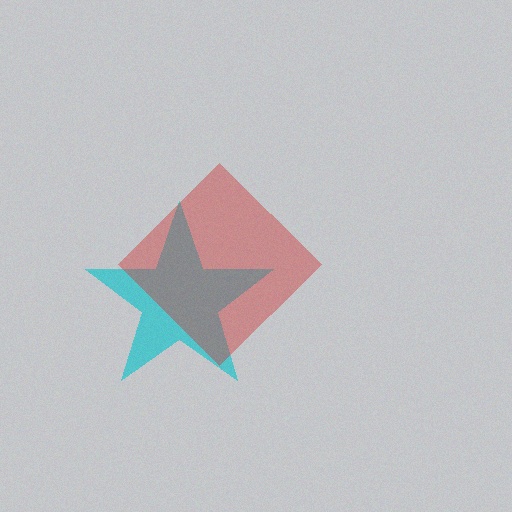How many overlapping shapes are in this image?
There are 2 overlapping shapes in the image.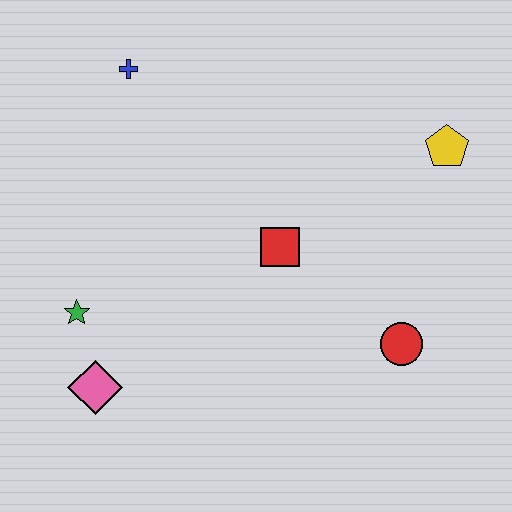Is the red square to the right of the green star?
Yes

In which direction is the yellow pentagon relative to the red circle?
The yellow pentagon is above the red circle.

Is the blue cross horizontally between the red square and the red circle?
No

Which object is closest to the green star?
The pink diamond is closest to the green star.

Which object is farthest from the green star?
The yellow pentagon is farthest from the green star.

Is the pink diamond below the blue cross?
Yes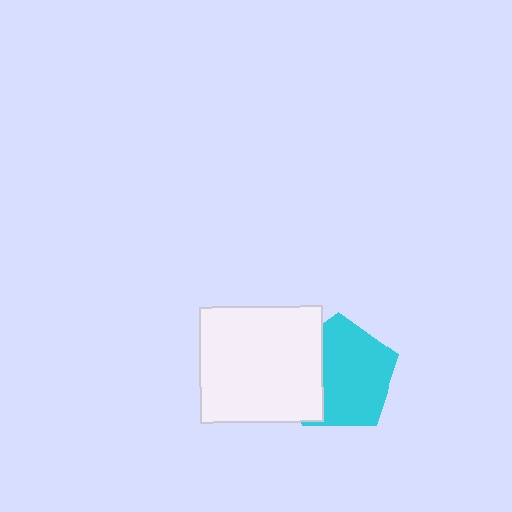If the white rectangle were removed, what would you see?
You would see the complete cyan pentagon.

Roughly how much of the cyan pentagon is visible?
Most of it is visible (roughly 69%).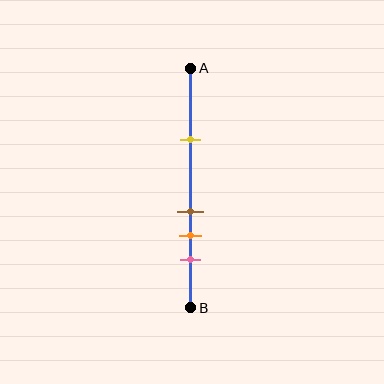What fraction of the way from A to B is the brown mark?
The brown mark is approximately 60% (0.6) of the way from A to B.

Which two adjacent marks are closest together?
The brown and orange marks are the closest adjacent pair.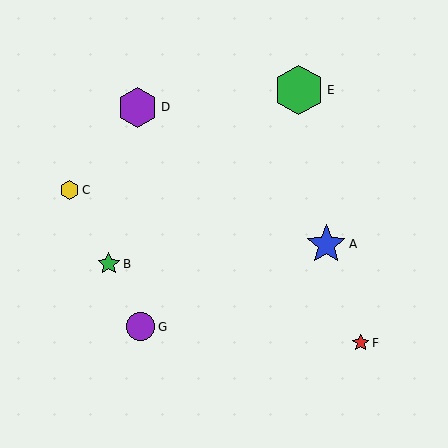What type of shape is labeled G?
Shape G is a purple circle.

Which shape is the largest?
The green hexagon (labeled E) is the largest.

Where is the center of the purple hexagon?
The center of the purple hexagon is at (138, 107).